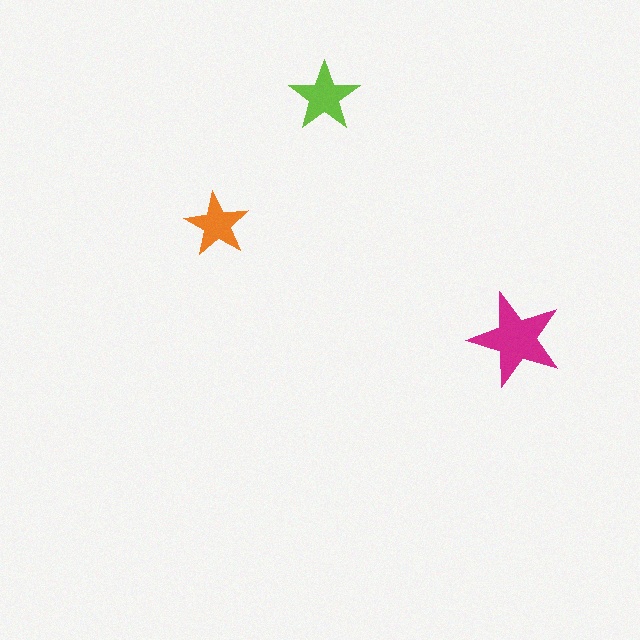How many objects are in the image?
There are 3 objects in the image.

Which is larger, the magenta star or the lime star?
The magenta one.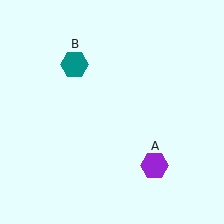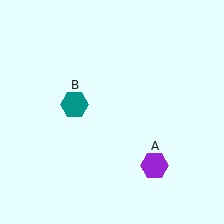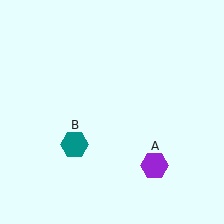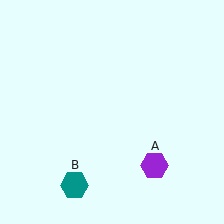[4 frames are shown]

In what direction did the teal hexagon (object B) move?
The teal hexagon (object B) moved down.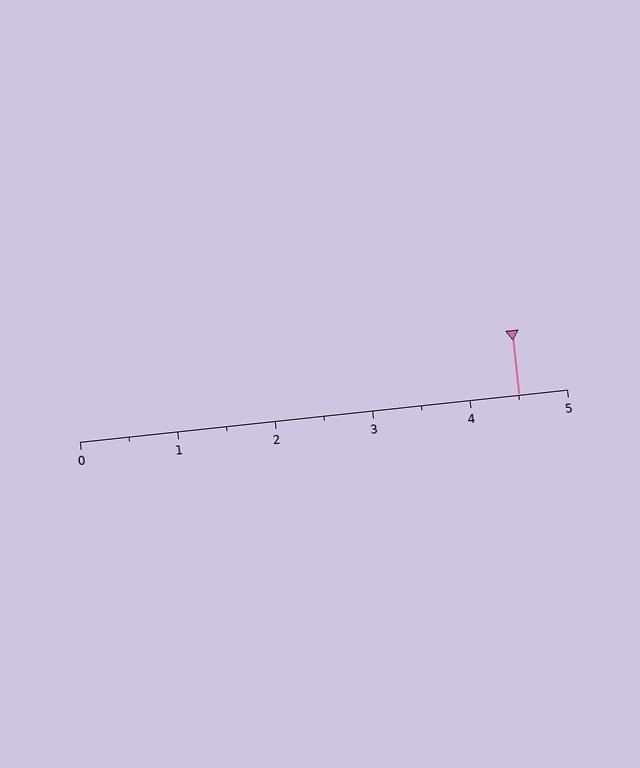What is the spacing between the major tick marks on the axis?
The major ticks are spaced 1 apart.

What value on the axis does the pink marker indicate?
The marker indicates approximately 4.5.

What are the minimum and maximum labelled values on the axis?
The axis runs from 0 to 5.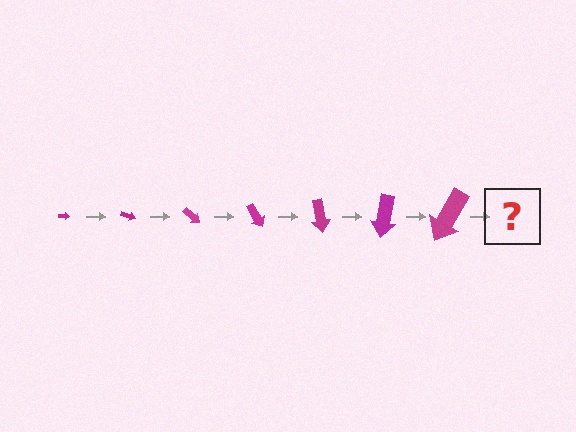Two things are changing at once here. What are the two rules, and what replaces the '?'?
The two rules are that the arrow grows larger each step and it rotates 20 degrees each step. The '?' should be an arrow, larger than the previous one and rotated 140 degrees from the start.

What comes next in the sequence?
The next element should be an arrow, larger than the previous one and rotated 140 degrees from the start.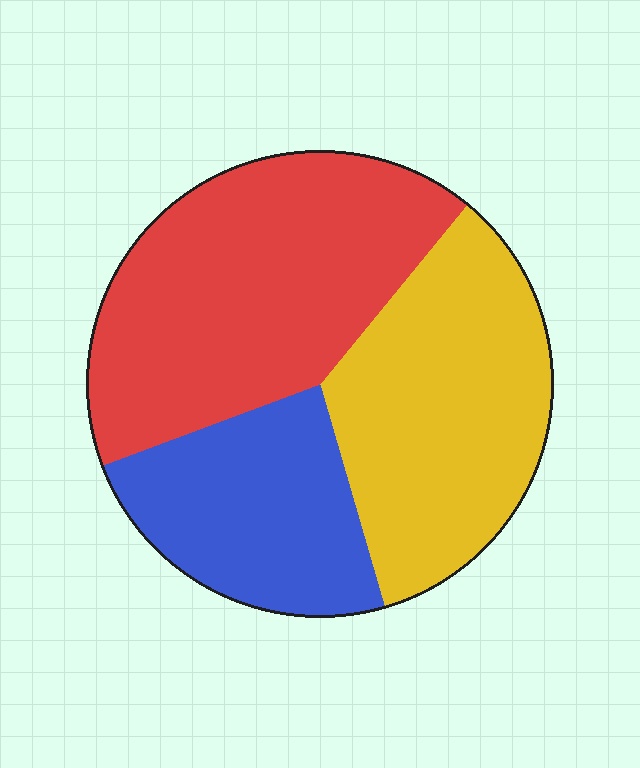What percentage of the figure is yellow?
Yellow covers roughly 35% of the figure.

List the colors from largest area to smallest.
From largest to smallest: red, yellow, blue.